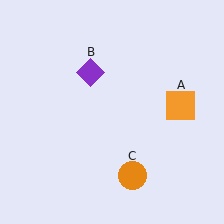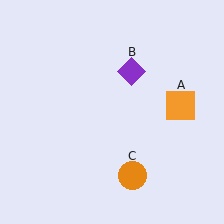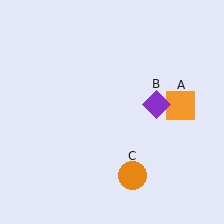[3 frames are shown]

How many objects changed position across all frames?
1 object changed position: purple diamond (object B).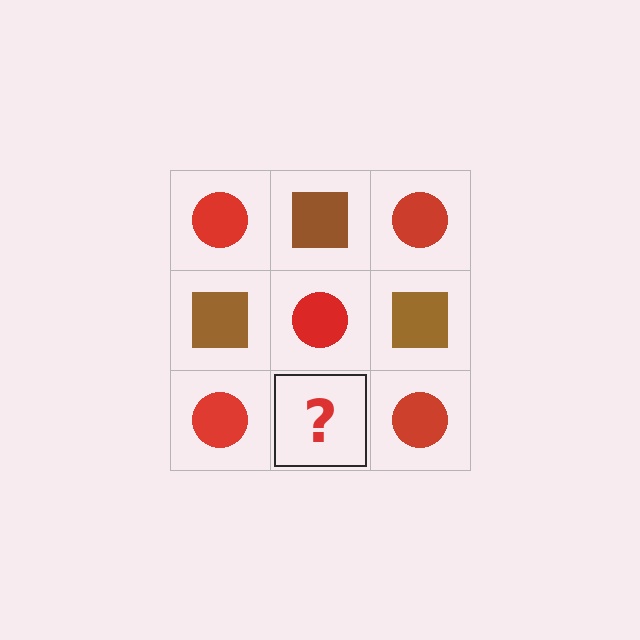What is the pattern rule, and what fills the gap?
The rule is that it alternates red circle and brown square in a checkerboard pattern. The gap should be filled with a brown square.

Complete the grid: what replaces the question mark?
The question mark should be replaced with a brown square.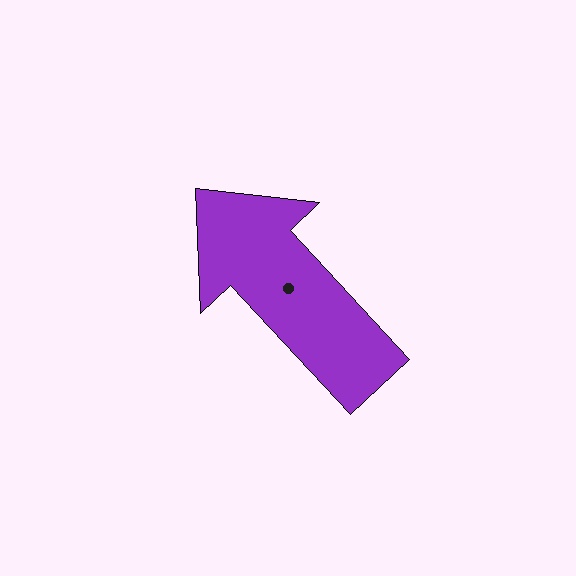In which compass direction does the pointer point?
Northwest.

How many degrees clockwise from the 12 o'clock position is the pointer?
Approximately 317 degrees.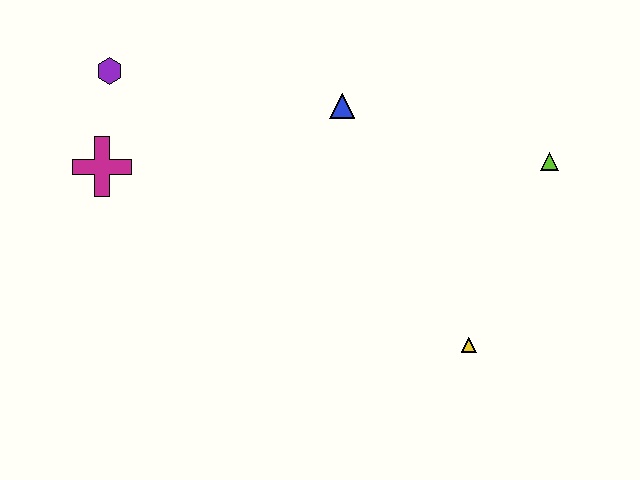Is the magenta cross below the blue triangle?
Yes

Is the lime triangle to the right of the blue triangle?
Yes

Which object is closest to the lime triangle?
The yellow triangle is closest to the lime triangle.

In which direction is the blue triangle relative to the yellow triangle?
The blue triangle is above the yellow triangle.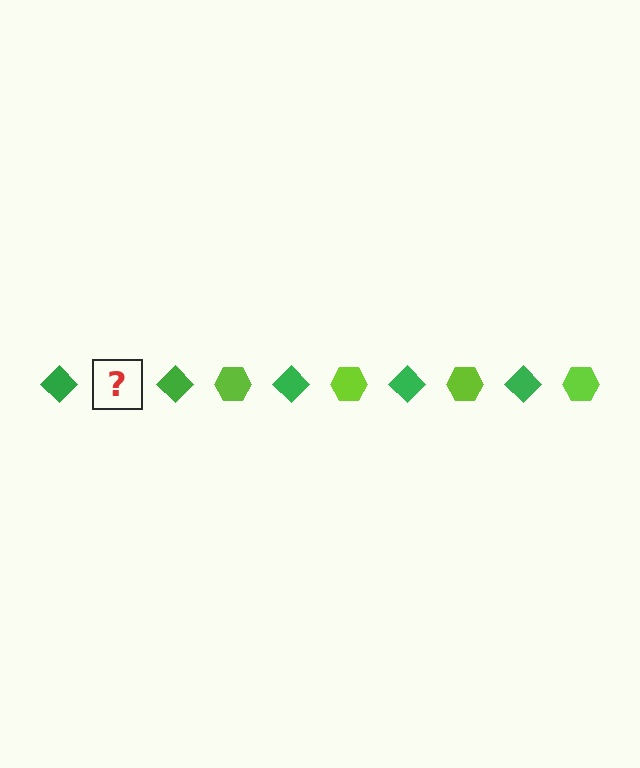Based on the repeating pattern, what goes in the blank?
The blank should be a lime hexagon.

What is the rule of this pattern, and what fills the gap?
The rule is that the pattern alternates between green diamond and lime hexagon. The gap should be filled with a lime hexagon.